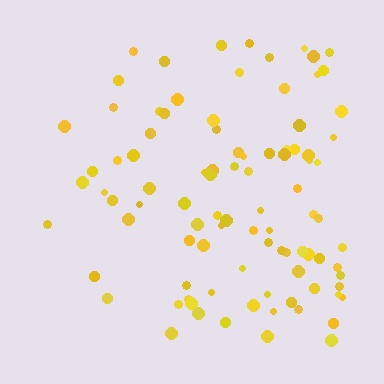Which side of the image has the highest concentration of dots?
The right.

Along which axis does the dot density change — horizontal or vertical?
Horizontal.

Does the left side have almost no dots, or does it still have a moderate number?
Still a moderate number, just noticeably fewer than the right.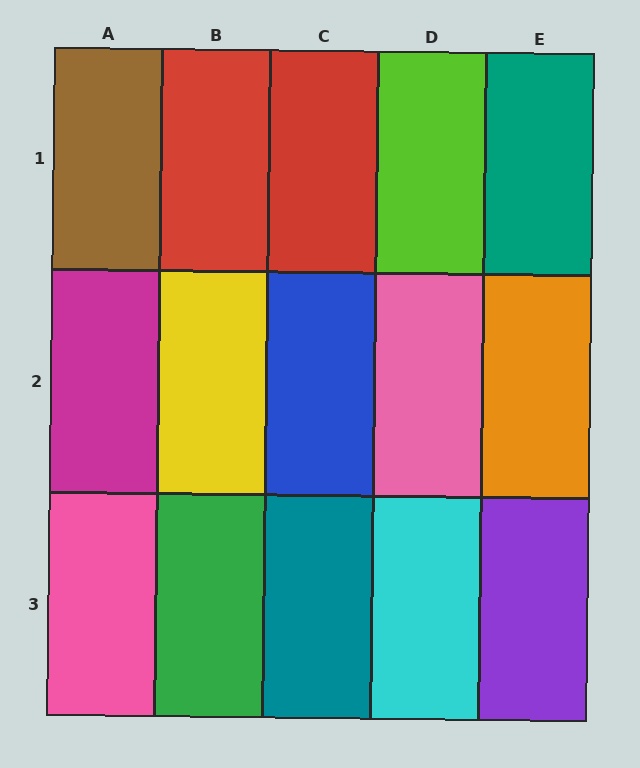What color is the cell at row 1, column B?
Red.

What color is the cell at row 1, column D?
Lime.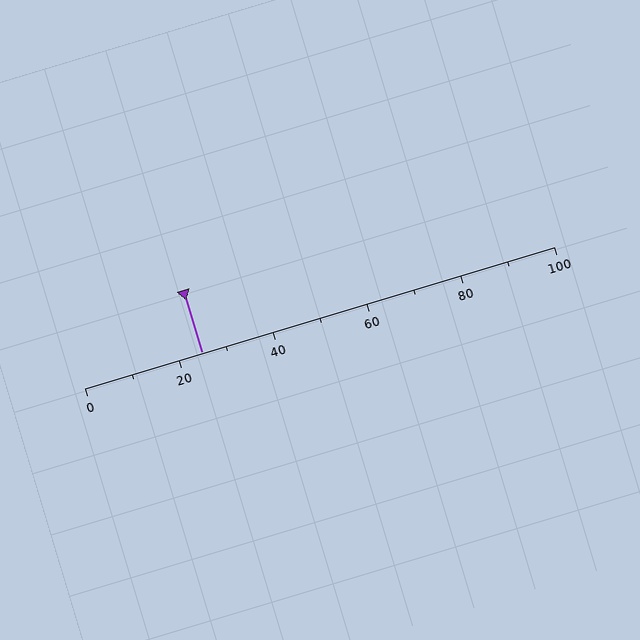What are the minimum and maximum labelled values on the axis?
The axis runs from 0 to 100.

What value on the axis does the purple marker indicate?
The marker indicates approximately 25.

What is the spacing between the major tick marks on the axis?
The major ticks are spaced 20 apart.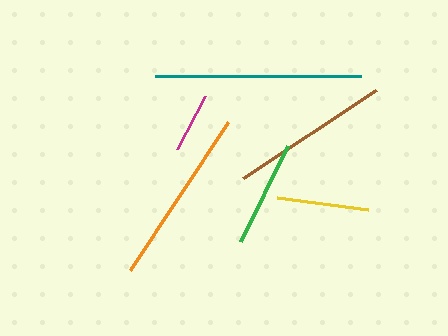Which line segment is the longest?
The teal line is the longest at approximately 206 pixels.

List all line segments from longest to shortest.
From longest to shortest: teal, orange, brown, green, yellow, magenta.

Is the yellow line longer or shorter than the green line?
The green line is longer than the yellow line.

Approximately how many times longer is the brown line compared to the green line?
The brown line is approximately 1.5 times the length of the green line.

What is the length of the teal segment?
The teal segment is approximately 206 pixels long.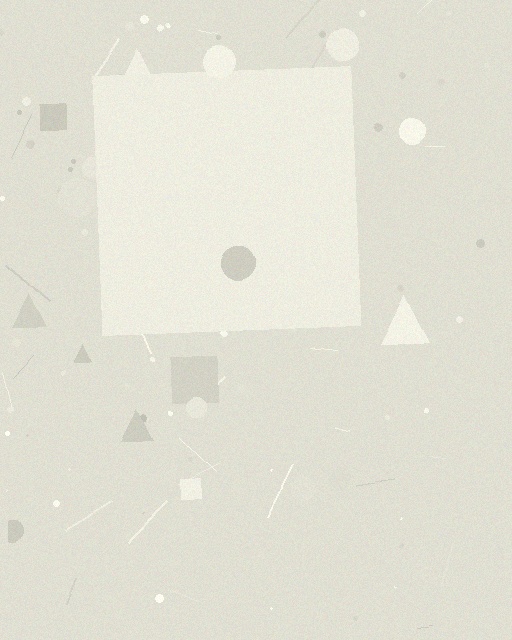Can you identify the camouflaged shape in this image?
The camouflaged shape is a square.